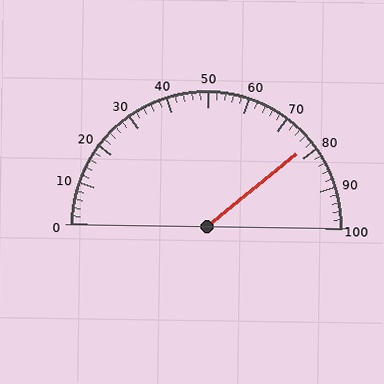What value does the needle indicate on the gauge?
The needle indicates approximately 78.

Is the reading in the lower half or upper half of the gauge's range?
The reading is in the upper half of the range (0 to 100).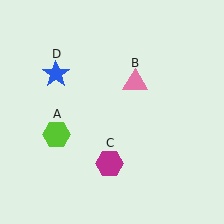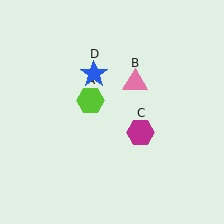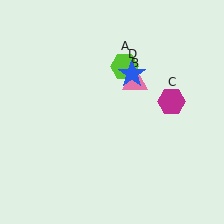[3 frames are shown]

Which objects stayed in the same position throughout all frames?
Pink triangle (object B) remained stationary.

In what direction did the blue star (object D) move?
The blue star (object D) moved right.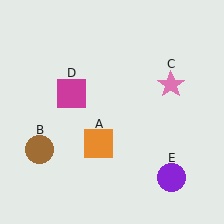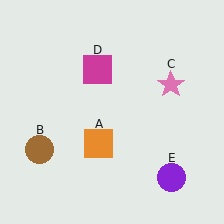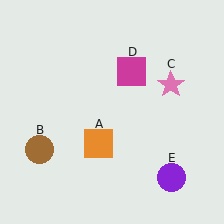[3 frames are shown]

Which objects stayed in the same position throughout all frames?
Orange square (object A) and brown circle (object B) and pink star (object C) and purple circle (object E) remained stationary.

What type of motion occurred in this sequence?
The magenta square (object D) rotated clockwise around the center of the scene.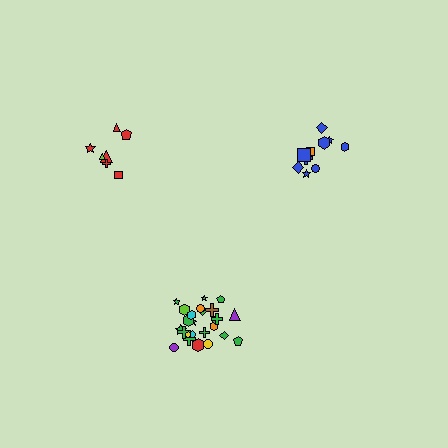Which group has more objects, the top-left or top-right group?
The top-right group.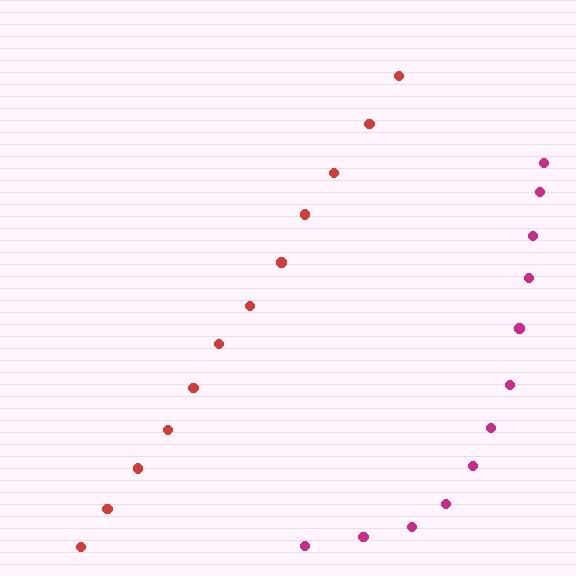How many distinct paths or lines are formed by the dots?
There are 2 distinct paths.